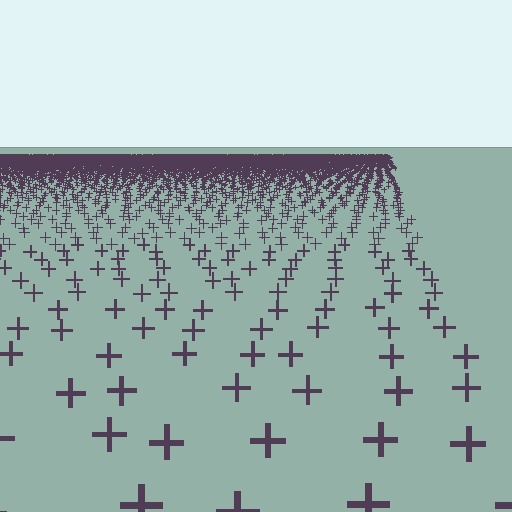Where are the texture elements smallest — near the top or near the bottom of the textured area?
Near the top.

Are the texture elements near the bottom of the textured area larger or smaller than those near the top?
Larger. Near the bottom, elements are closer to the viewer and appear at a bigger on-screen size.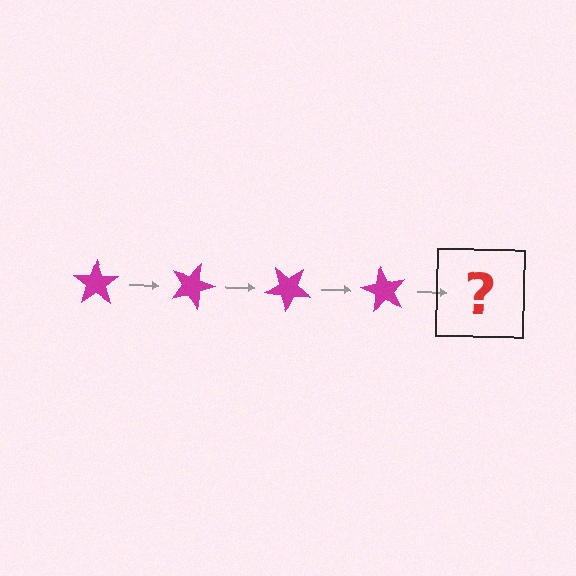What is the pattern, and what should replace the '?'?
The pattern is that the star rotates 20 degrees each step. The '?' should be a magenta star rotated 80 degrees.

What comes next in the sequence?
The next element should be a magenta star rotated 80 degrees.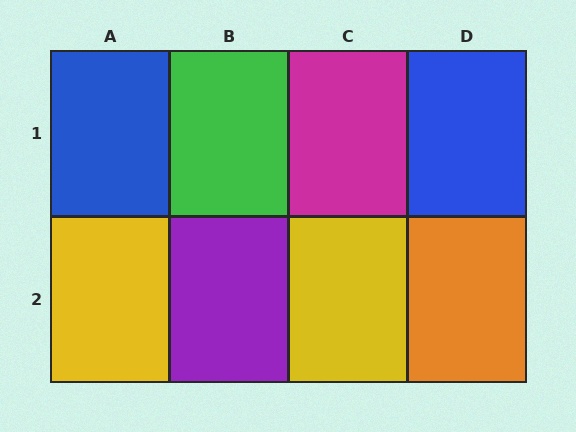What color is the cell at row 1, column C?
Magenta.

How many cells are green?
1 cell is green.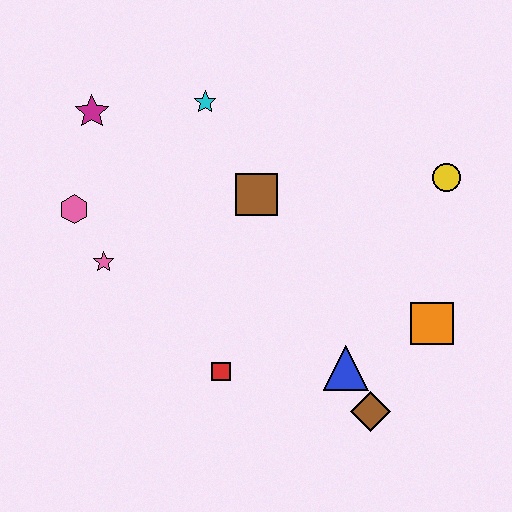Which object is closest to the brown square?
The cyan star is closest to the brown square.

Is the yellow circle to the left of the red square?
No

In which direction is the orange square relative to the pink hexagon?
The orange square is to the right of the pink hexagon.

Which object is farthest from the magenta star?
The brown diamond is farthest from the magenta star.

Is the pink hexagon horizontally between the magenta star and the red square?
No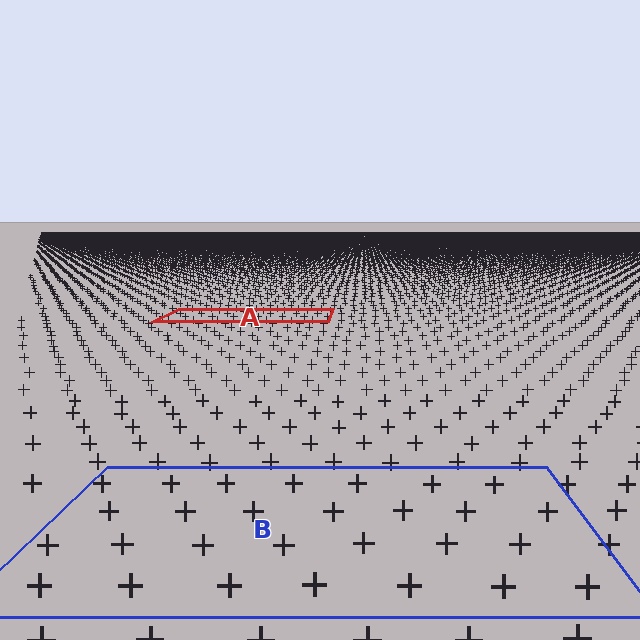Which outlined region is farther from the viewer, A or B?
Region A is farther from the viewer — the texture elements inside it appear smaller and more densely packed.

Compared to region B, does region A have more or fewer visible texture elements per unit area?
Region A has more texture elements per unit area — they are packed more densely because it is farther away.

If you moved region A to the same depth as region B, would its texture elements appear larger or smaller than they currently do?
They would appear larger. At a closer depth, the same texture elements are projected at a bigger on-screen size.